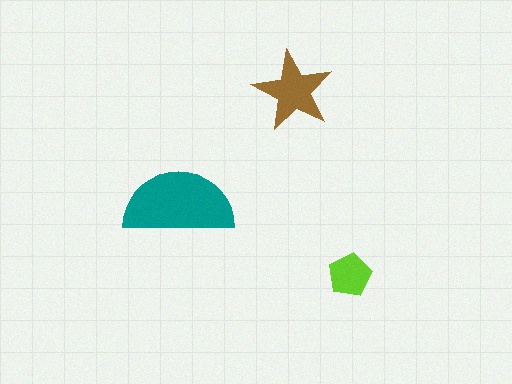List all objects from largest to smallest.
The teal semicircle, the brown star, the lime pentagon.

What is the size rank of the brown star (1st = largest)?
2nd.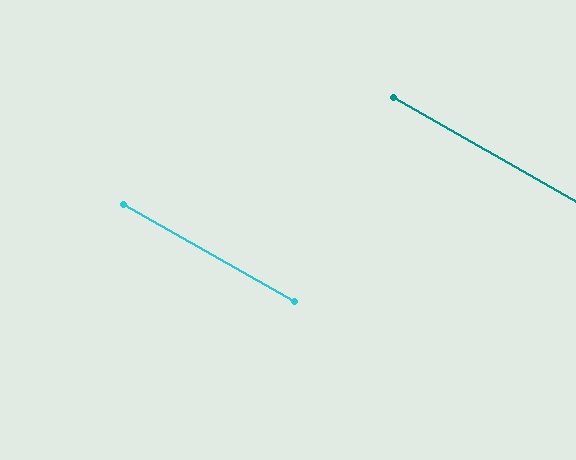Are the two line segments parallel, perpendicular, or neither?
Parallel — their directions differ by only 0.0°.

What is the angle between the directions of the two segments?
Approximately 0 degrees.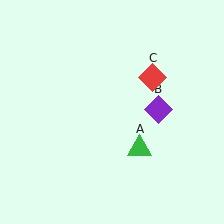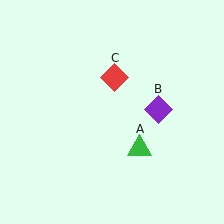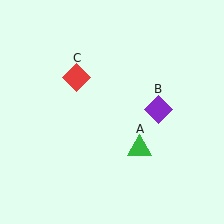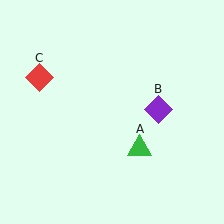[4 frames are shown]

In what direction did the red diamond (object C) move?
The red diamond (object C) moved left.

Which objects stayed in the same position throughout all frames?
Green triangle (object A) and purple diamond (object B) remained stationary.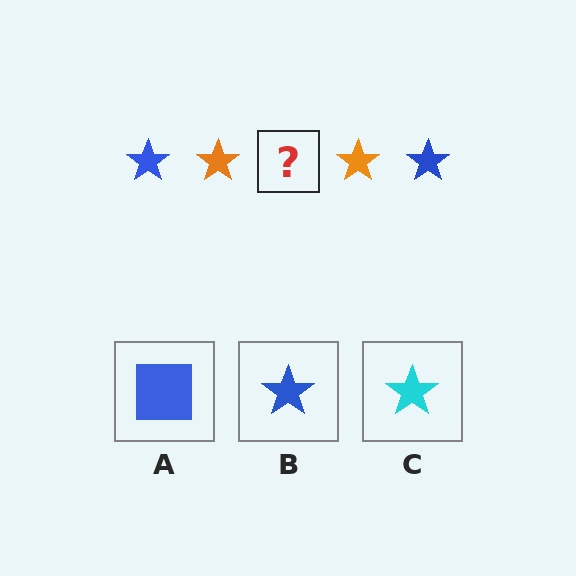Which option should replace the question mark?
Option B.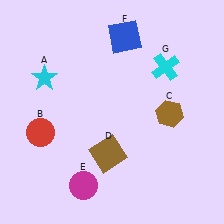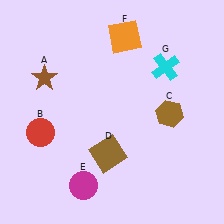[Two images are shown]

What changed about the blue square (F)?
In Image 1, F is blue. In Image 2, it changed to orange.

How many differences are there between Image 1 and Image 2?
There are 2 differences between the two images.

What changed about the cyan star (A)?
In Image 1, A is cyan. In Image 2, it changed to brown.